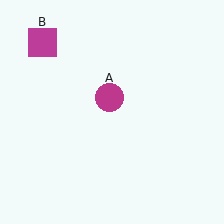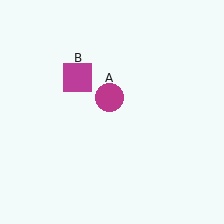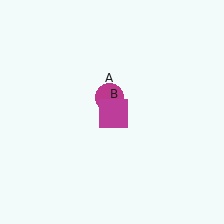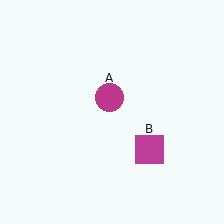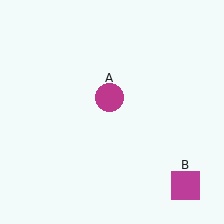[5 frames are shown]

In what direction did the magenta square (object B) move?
The magenta square (object B) moved down and to the right.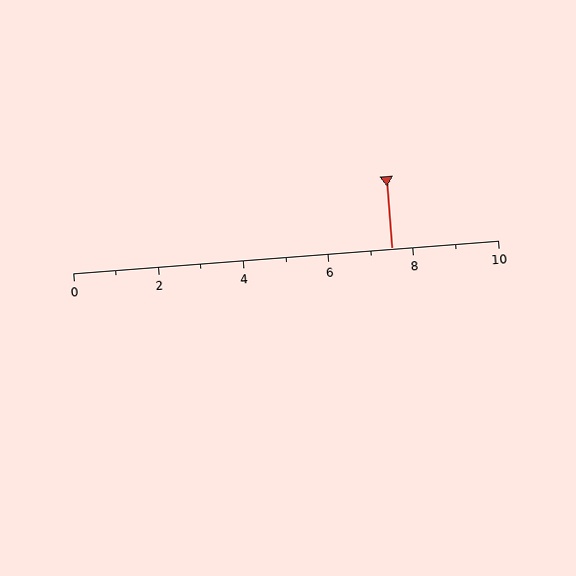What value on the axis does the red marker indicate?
The marker indicates approximately 7.5.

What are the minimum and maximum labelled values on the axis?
The axis runs from 0 to 10.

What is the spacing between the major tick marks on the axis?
The major ticks are spaced 2 apart.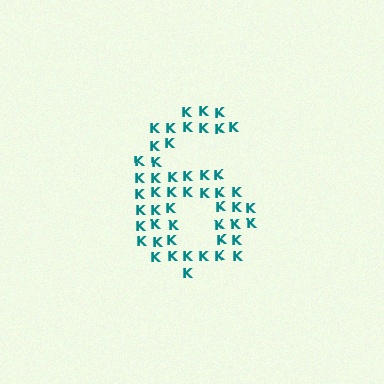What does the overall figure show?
The overall figure shows the digit 6.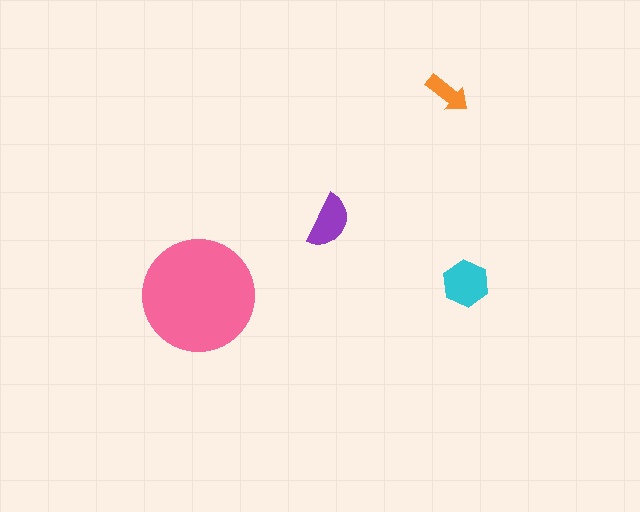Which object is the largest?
The pink circle.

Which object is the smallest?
The orange arrow.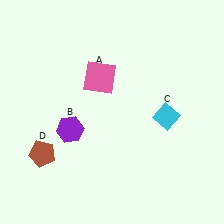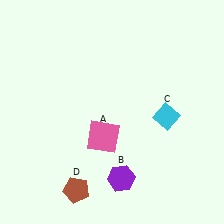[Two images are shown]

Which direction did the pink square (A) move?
The pink square (A) moved down.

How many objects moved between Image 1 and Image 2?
3 objects moved between the two images.